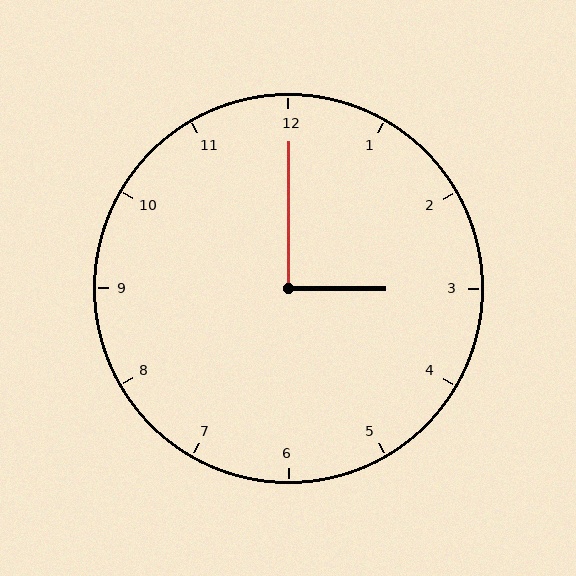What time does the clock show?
3:00.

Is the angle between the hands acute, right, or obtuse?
It is right.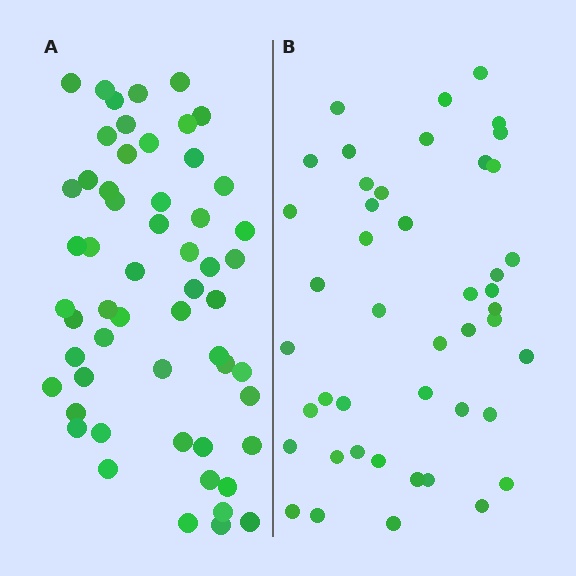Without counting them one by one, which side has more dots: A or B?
Region A (the left region) has more dots.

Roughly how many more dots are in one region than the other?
Region A has roughly 12 or so more dots than region B.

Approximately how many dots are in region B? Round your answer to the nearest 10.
About 40 dots. (The exact count is 45, which rounds to 40.)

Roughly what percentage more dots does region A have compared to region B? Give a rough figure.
About 25% more.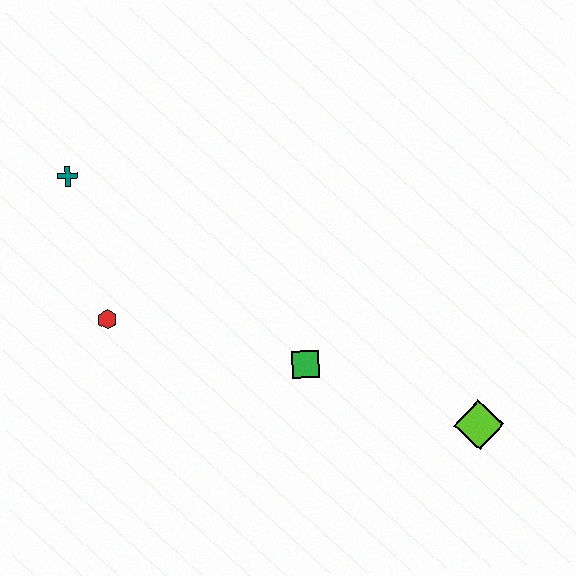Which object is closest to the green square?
The lime diamond is closest to the green square.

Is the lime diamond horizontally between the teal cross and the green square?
No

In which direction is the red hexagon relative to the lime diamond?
The red hexagon is to the left of the lime diamond.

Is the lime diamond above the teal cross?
No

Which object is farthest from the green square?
The teal cross is farthest from the green square.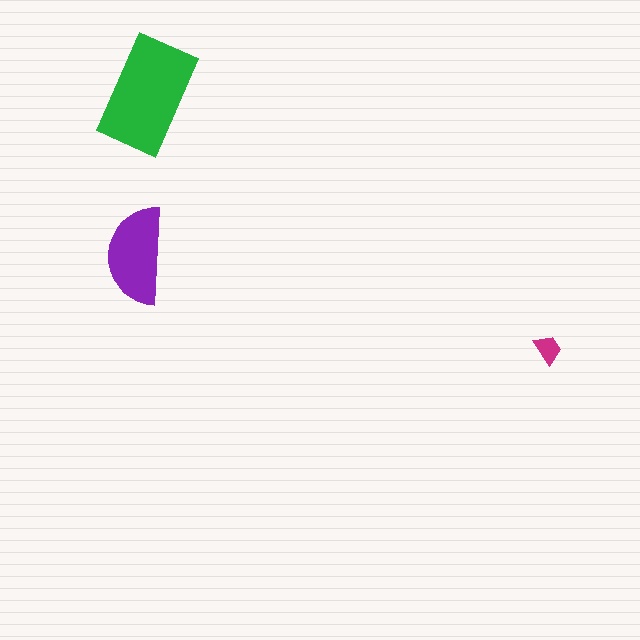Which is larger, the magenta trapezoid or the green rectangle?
The green rectangle.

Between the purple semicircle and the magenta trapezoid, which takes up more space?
The purple semicircle.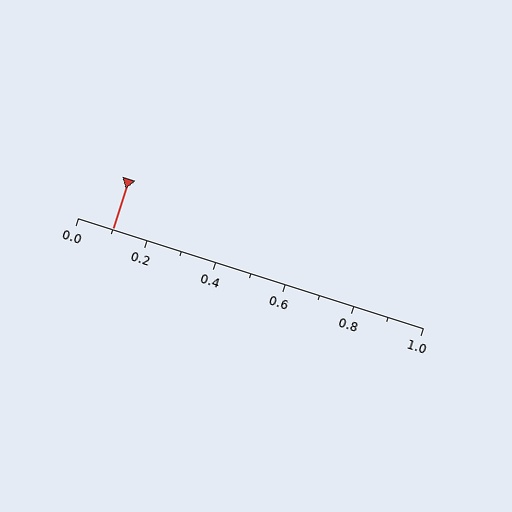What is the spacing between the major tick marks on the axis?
The major ticks are spaced 0.2 apart.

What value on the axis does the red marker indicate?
The marker indicates approximately 0.1.